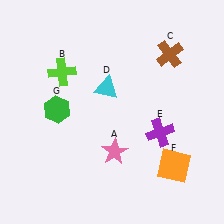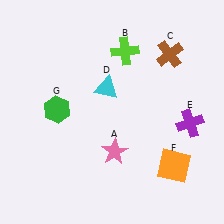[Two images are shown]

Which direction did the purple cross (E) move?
The purple cross (E) moved right.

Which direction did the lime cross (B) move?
The lime cross (B) moved right.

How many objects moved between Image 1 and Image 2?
2 objects moved between the two images.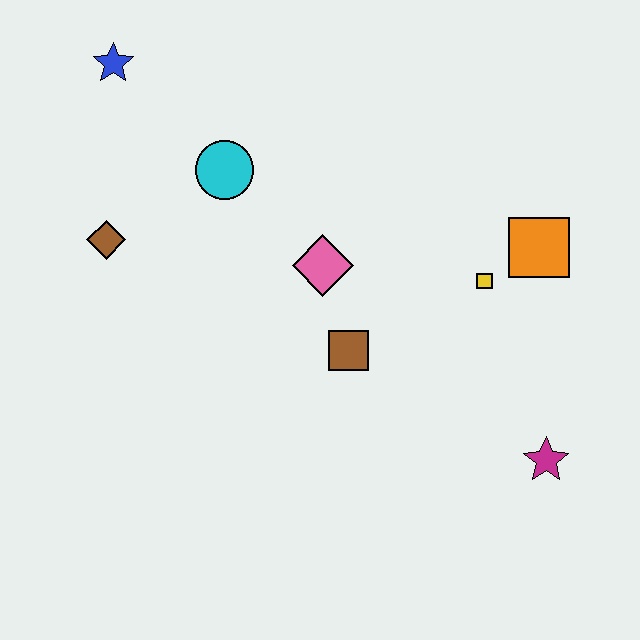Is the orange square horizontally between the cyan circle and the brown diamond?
No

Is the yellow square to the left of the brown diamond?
No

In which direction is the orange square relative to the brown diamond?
The orange square is to the right of the brown diamond.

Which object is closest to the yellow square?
The orange square is closest to the yellow square.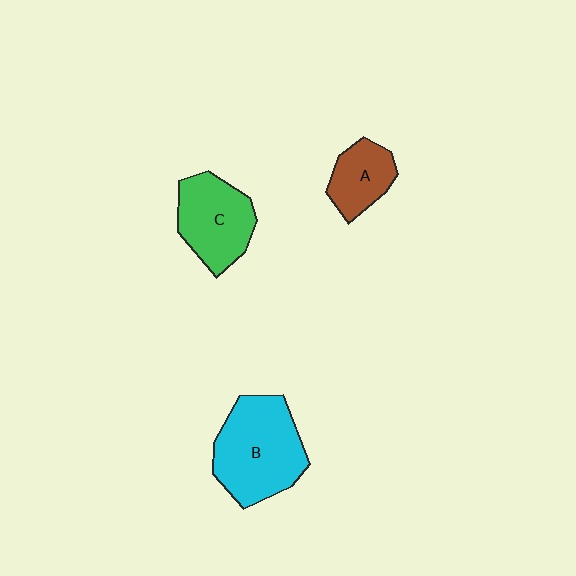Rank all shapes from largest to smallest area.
From largest to smallest: B (cyan), C (green), A (brown).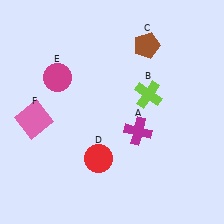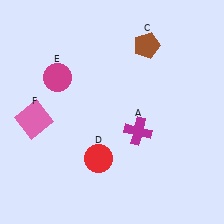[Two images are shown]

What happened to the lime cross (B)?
The lime cross (B) was removed in Image 2. It was in the top-right area of Image 1.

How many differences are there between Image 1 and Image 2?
There is 1 difference between the two images.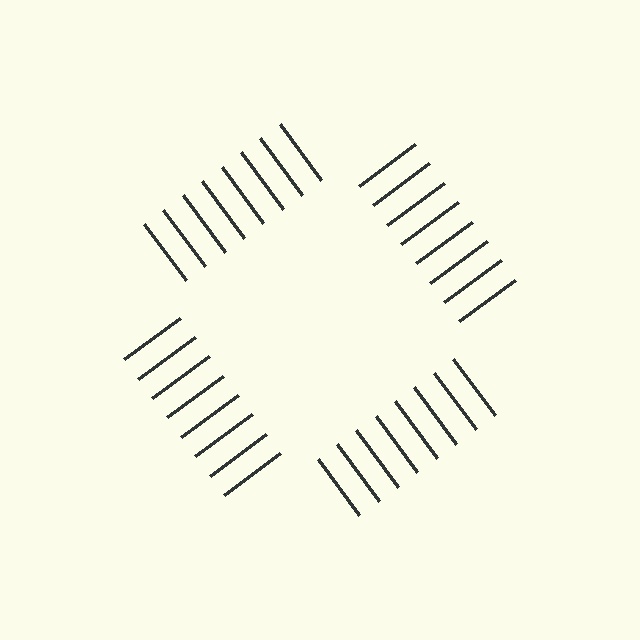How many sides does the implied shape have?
4 sides — the line-ends trace a square.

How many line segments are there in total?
32 — 8 along each of the 4 edges.